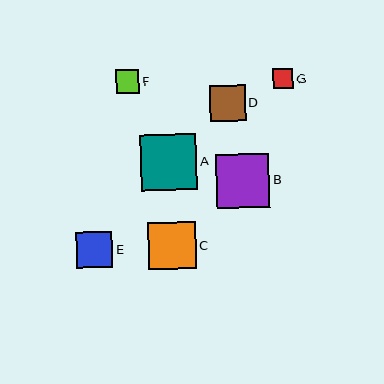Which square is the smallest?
Square G is the smallest with a size of approximately 20 pixels.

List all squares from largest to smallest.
From largest to smallest: A, B, C, D, E, F, G.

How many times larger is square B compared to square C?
Square B is approximately 1.1 times the size of square C.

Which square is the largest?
Square A is the largest with a size of approximately 56 pixels.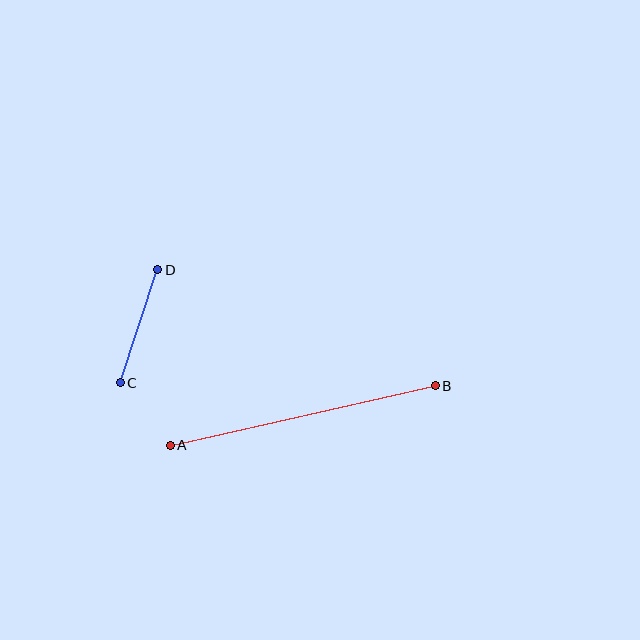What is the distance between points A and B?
The distance is approximately 272 pixels.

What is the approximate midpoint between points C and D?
The midpoint is at approximately (139, 326) pixels.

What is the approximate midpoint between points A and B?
The midpoint is at approximately (303, 415) pixels.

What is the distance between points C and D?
The distance is approximately 119 pixels.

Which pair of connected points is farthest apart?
Points A and B are farthest apart.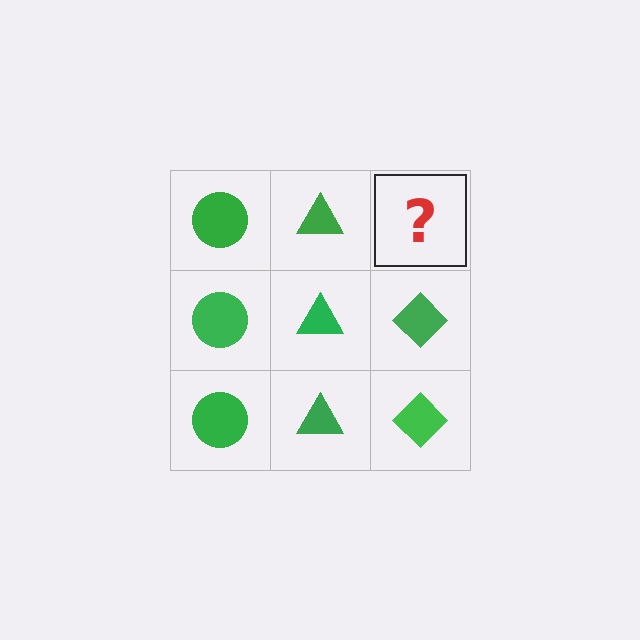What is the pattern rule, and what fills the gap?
The rule is that each column has a consistent shape. The gap should be filled with a green diamond.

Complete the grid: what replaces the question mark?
The question mark should be replaced with a green diamond.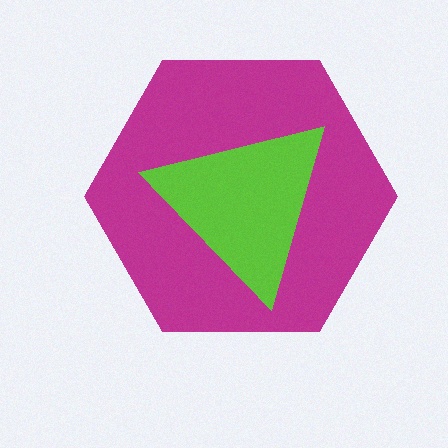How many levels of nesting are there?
2.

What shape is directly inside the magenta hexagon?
The lime triangle.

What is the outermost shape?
The magenta hexagon.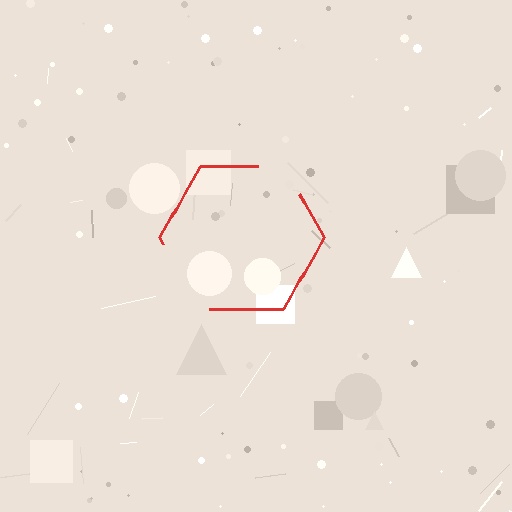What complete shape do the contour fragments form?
The contour fragments form a hexagon.